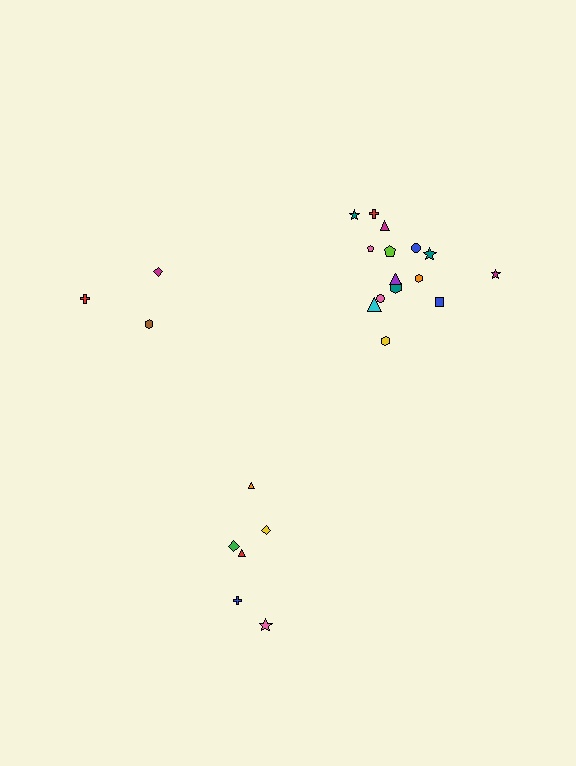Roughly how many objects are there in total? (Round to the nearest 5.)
Roughly 25 objects in total.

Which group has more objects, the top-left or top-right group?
The top-right group.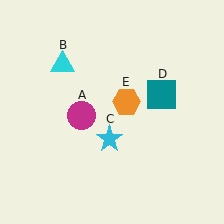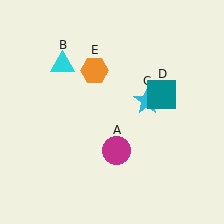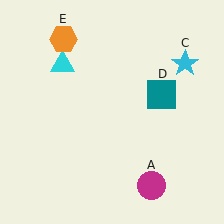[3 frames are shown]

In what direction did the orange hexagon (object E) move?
The orange hexagon (object E) moved up and to the left.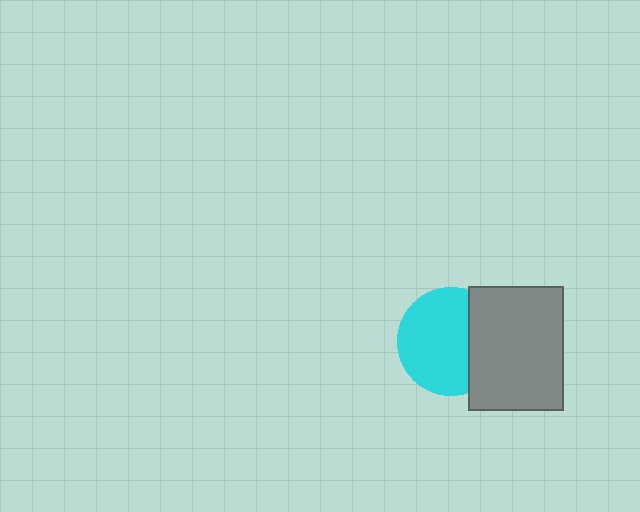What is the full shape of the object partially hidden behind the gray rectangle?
The partially hidden object is a cyan circle.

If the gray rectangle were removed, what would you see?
You would see the complete cyan circle.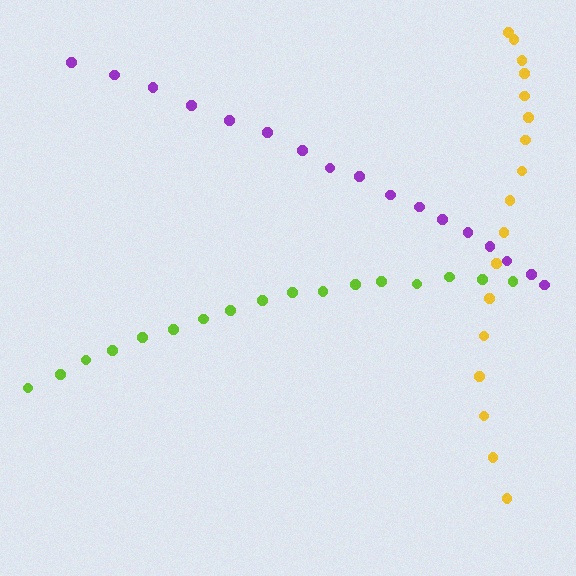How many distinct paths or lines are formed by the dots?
There are 3 distinct paths.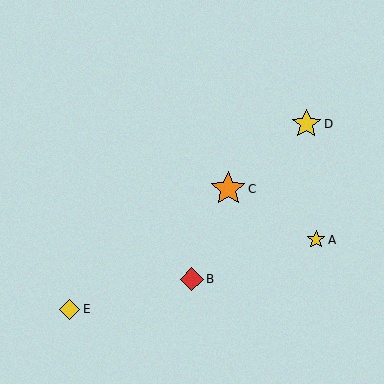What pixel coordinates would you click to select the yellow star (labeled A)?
Click at (316, 240) to select the yellow star A.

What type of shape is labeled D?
Shape D is a yellow star.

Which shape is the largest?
The orange star (labeled C) is the largest.